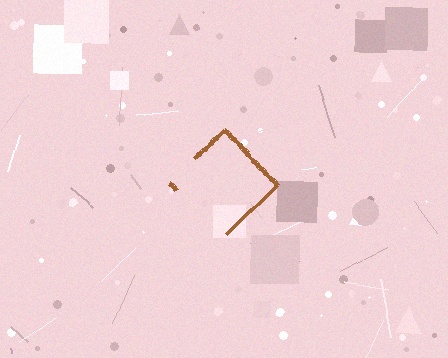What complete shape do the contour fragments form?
The contour fragments form a diamond.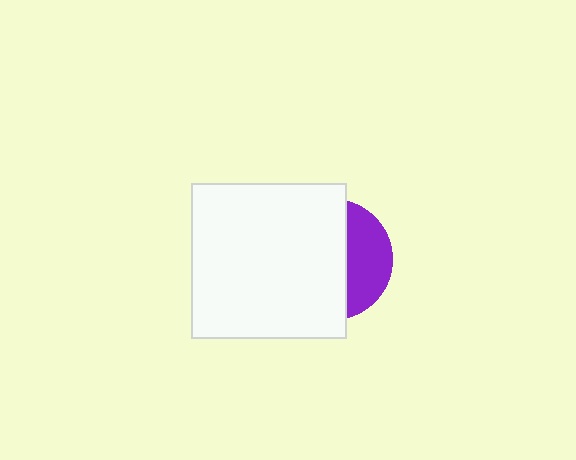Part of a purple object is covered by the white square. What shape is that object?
It is a circle.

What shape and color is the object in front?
The object in front is a white square.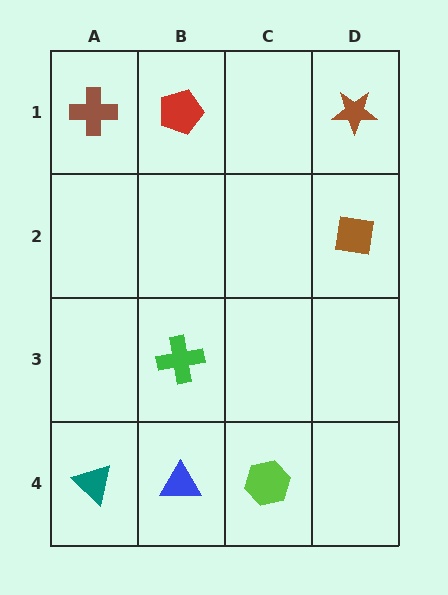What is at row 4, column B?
A blue triangle.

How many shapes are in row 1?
3 shapes.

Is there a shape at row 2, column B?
No, that cell is empty.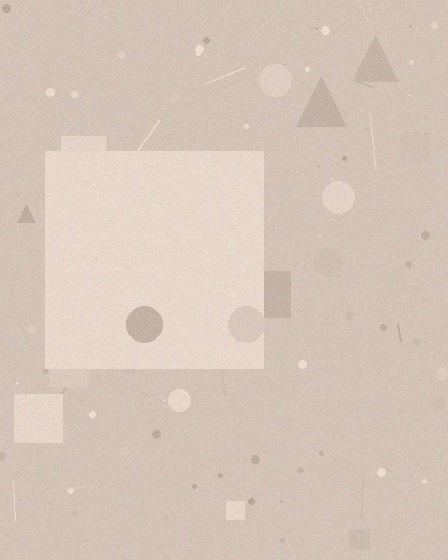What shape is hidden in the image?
A square is hidden in the image.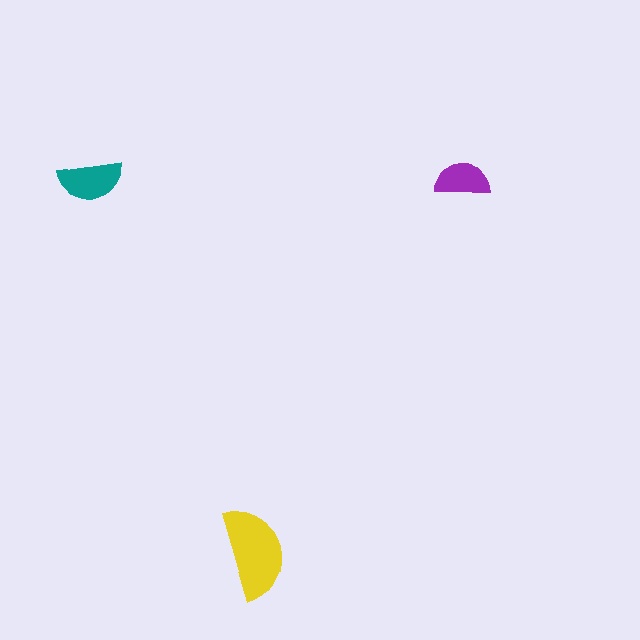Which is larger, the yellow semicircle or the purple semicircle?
The yellow one.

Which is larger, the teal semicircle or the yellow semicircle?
The yellow one.